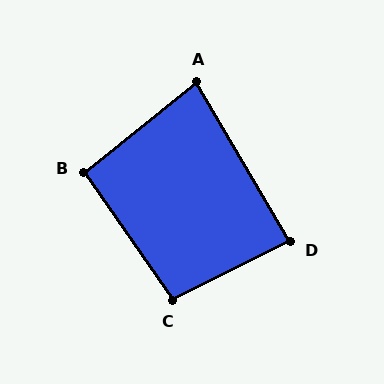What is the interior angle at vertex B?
Approximately 94 degrees (approximately right).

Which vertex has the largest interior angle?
C, at approximately 98 degrees.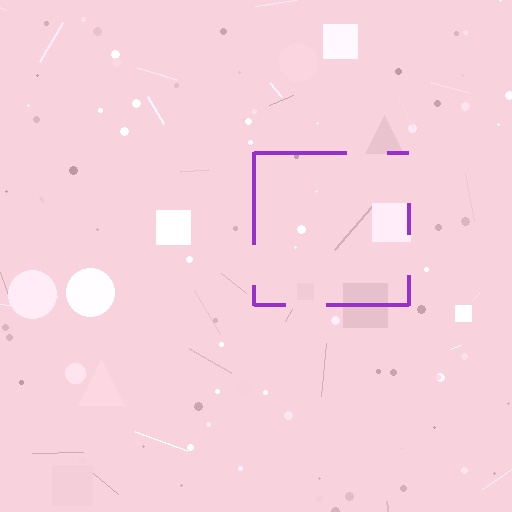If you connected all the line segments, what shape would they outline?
They would outline a square.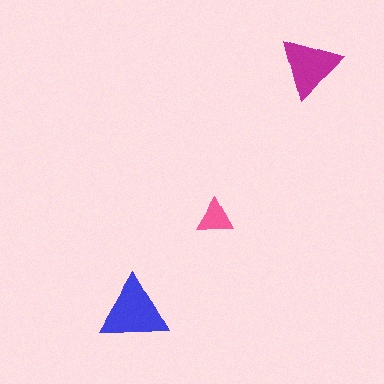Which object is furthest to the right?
The magenta triangle is rightmost.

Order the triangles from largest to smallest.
the blue one, the magenta one, the pink one.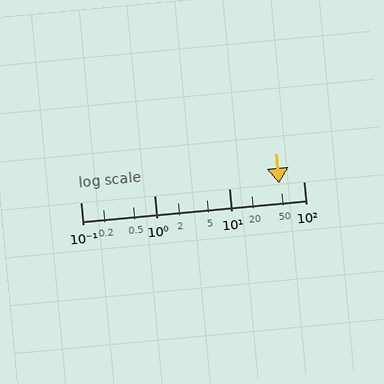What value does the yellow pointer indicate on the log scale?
The pointer indicates approximately 47.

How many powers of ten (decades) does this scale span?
The scale spans 3 decades, from 0.1 to 100.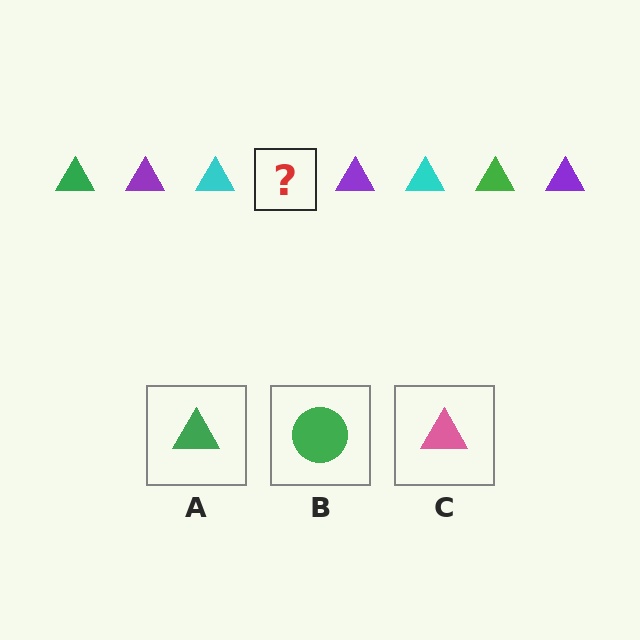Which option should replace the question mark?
Option A.